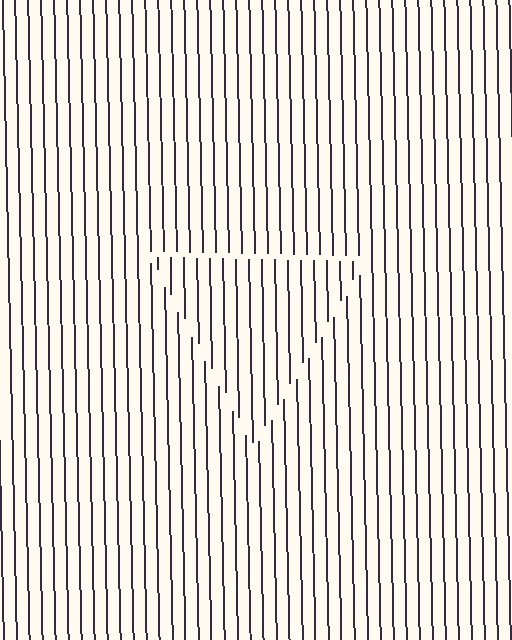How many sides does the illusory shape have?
3 sides — the line-ends trace a triangle.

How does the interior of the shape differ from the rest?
The interior of the shape contains the same grating, shifted by half a period — the contour is defined by the phase discontinuity where line-ends from the inner and outer gratings abut.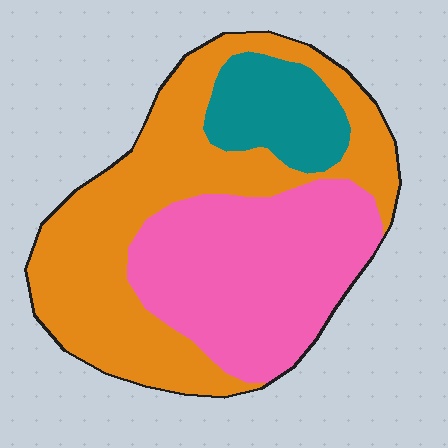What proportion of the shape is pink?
Pink takes up about three eighths (3/8) of the shape.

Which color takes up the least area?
Teal, at roughly 15%.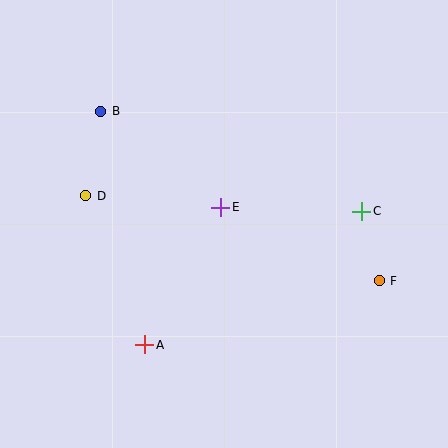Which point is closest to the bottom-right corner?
Point F is closest to the bottom-right corner.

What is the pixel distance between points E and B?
The distance between E and B is 153 pixels.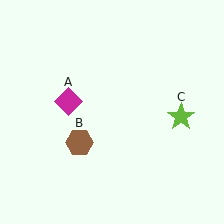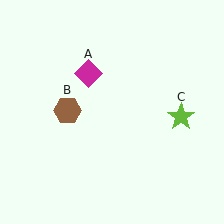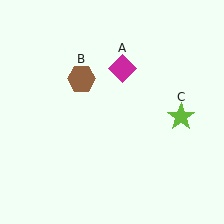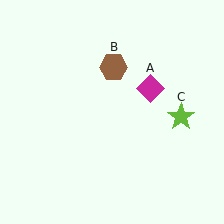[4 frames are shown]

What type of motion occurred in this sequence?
The magenta diamond (object A), brown hexagon (object B) rotated clockwise around the center of the scene.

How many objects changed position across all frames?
2 objects changed position: magenta diamond (object A), brown hexagon (object B).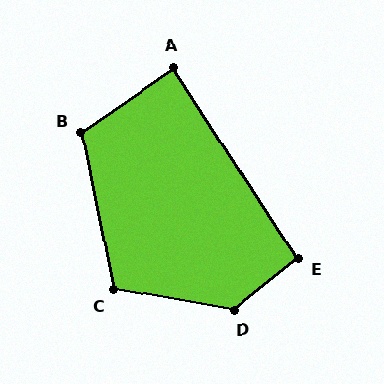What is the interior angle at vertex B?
Approximately 114 degrees (obtuse).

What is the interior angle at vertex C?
Approximately 111 degrees (obtuse).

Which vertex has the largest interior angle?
D, at approximately 131 degrees.